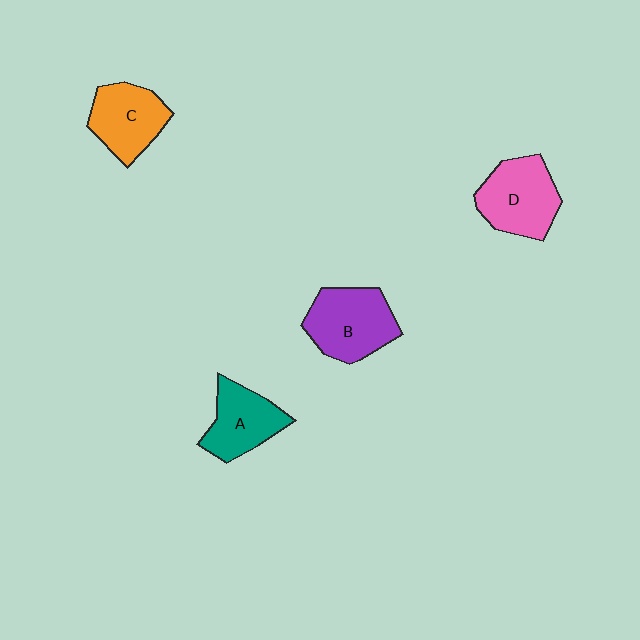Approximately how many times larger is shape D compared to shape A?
Approximately 1.2 times.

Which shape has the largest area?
Shape B (purple).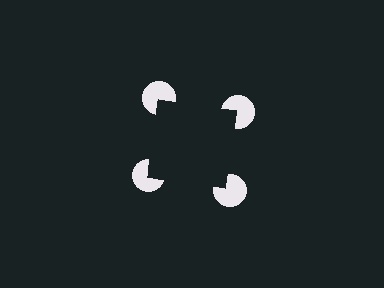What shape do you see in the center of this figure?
An illusory square — its edges are inferred from the aligned wedge cuts in the pac-man discs, not physically drawn.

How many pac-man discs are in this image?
There are 4 — one at each vertex of the illusory square.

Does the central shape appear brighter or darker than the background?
It typically appears slightly darker than the background, even though no actual brightness change is drawn.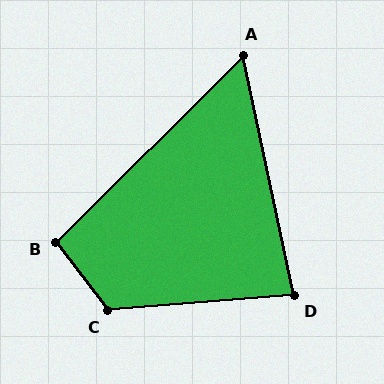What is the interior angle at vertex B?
Approximately 98 degrees (obtuse).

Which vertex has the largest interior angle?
C, at approximately 123 degrees.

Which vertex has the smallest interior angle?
A, at approximately 57 degrees.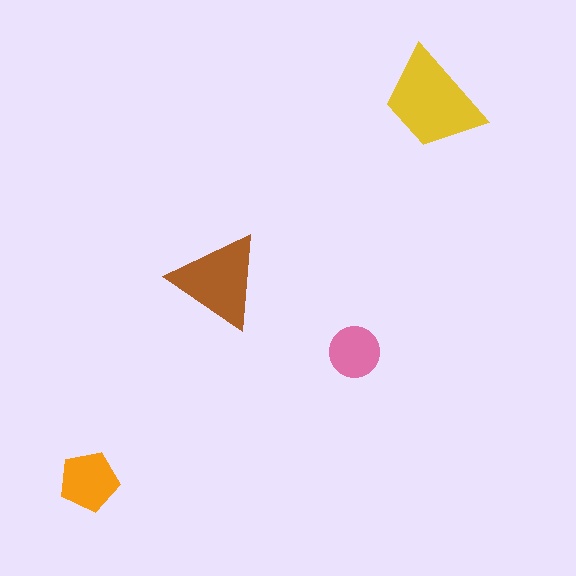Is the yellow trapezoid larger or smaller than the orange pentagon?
Larger.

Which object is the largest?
The yellow trapezoid.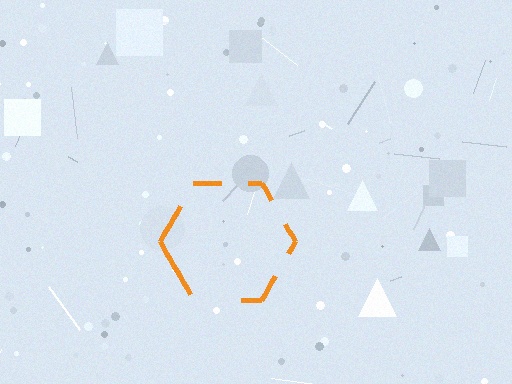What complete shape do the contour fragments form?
The contour fragments form a hexagon.